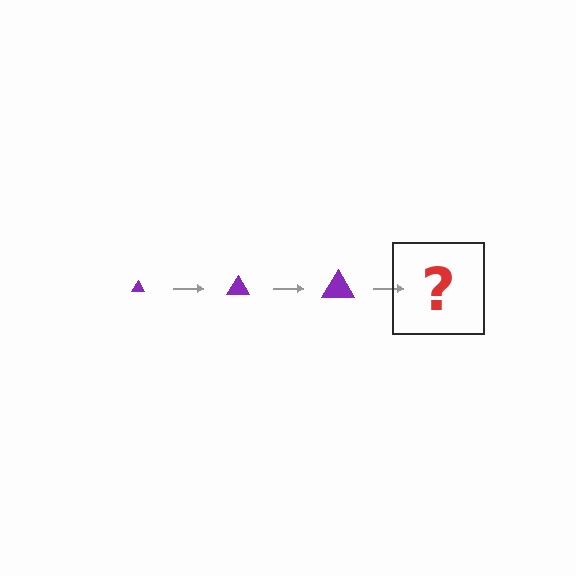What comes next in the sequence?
The next element should be a purple triangle, larger than the previous one.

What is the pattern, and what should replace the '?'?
The pattern is that the triangle gets progressively larger each step. The '?' should be a purple triangle, larger than the previous one.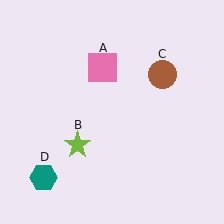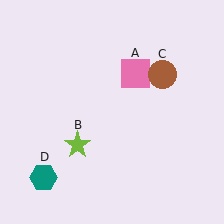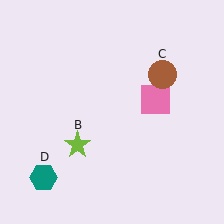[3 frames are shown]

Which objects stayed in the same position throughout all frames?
Lime star (object B) and brown circle (object C) and teal hexagon (object D) remained stationary.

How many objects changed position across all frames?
1 object changed position: pink square (object A).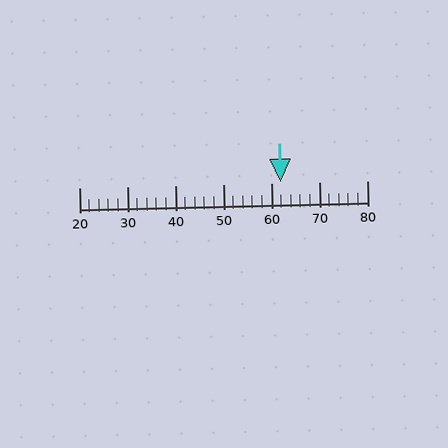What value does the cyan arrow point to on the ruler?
The cyan arrow points to approximately 62.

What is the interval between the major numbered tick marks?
The major tick marks are spaced 10 units apart.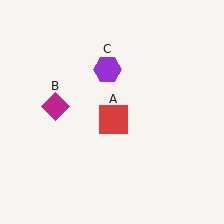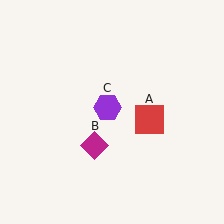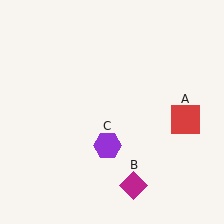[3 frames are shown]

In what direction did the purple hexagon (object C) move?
The purple hexagon (object C) moved down.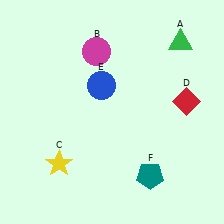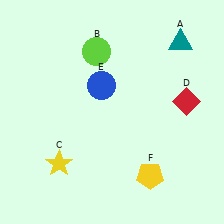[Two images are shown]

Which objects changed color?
A changed from green to teal. B changed from magenta to lime. F changed from teal to yellow.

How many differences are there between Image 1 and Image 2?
There are 3 differences between the two images.